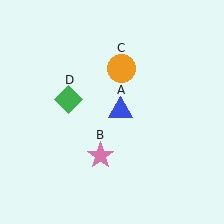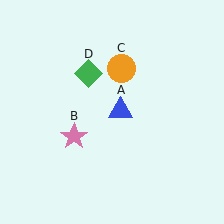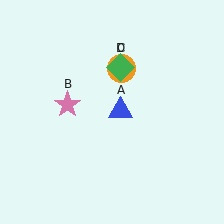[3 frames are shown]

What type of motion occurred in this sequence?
The pink star (object B), green diamond (object D) rotated clockwise around the center of the scene.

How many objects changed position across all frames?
2 objects changed position: pink star (object B), green diamond (object D).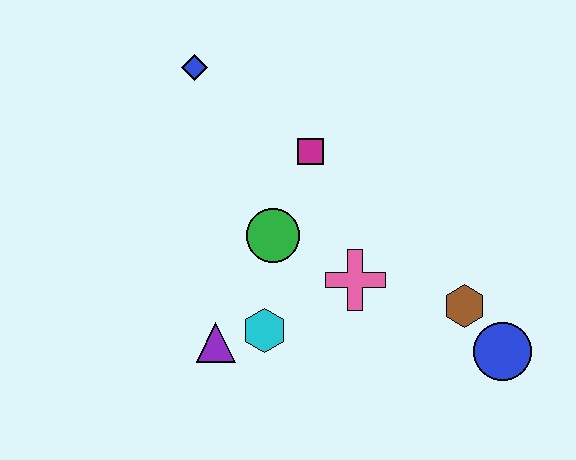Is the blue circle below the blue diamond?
Yes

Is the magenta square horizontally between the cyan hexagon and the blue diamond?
No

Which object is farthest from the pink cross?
The blue diamond is farthest from the pink cross.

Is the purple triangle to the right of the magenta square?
No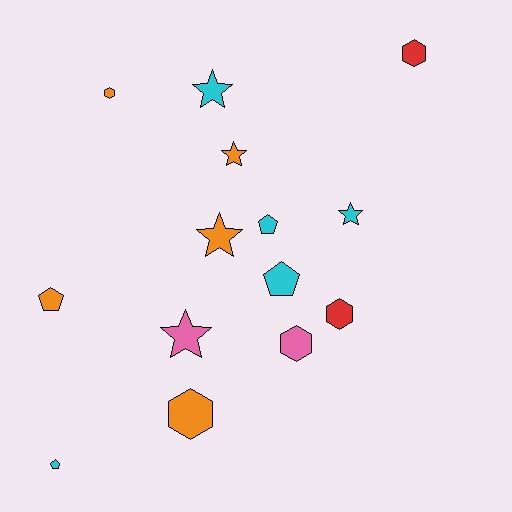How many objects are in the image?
There are 14 objects.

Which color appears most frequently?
Orange, with 5 objects.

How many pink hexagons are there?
There is 1 pink hexagon.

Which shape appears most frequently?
Star, with 5 objects.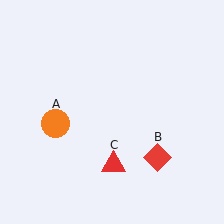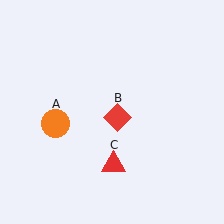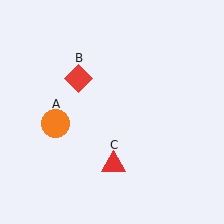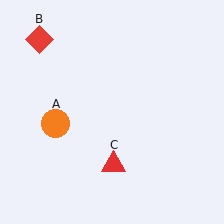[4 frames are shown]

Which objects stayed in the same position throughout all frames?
Orange circle (object A) and red triangle (object C) remained stationary.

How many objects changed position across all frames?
1 object changed position: red diamond (object B).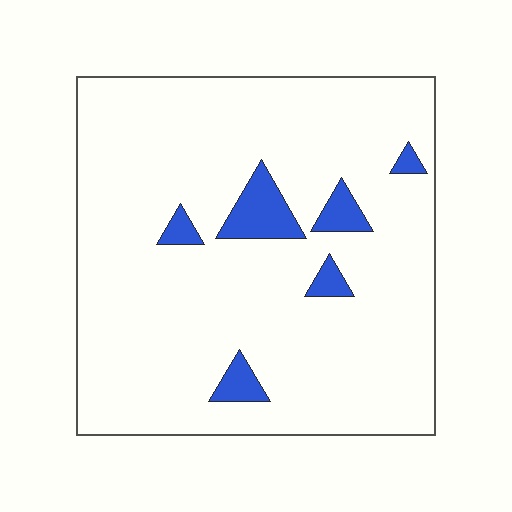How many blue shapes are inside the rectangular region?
6.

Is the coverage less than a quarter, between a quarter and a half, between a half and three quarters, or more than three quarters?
Less than a quarter.